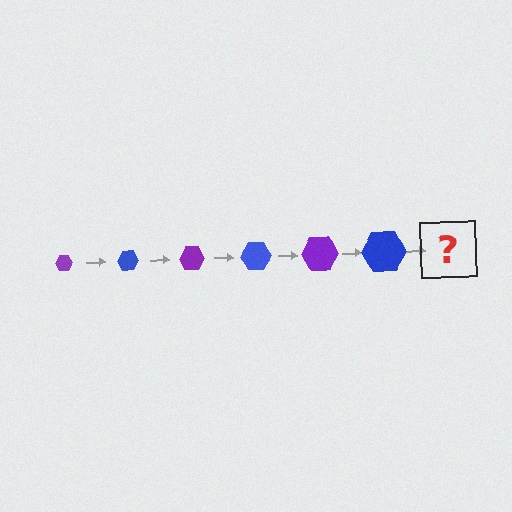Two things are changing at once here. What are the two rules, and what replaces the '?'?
The two rules are that the hexagon grows larger each step and the color cycles through purple and blue. The '?' should be a purple hexagon, larger than the previous one.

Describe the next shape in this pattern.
It should be a purple hexagon, larger than the previous one.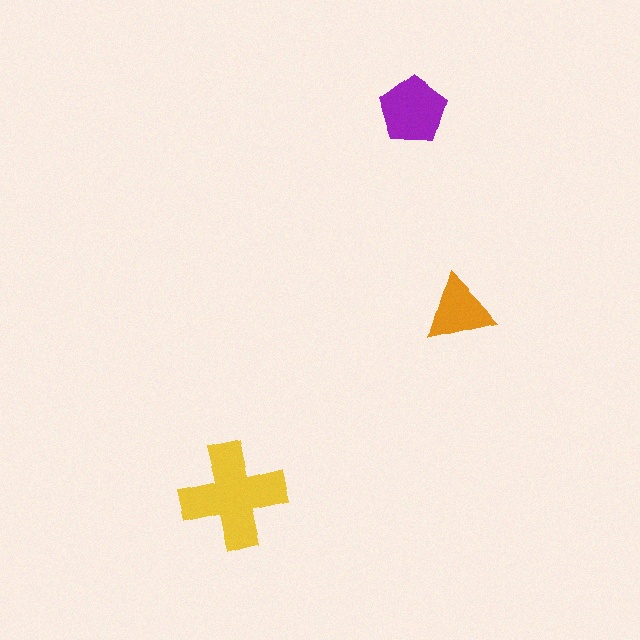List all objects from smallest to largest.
The orange triangle, the purple pentagon, the yellow cross.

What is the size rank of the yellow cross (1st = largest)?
1st.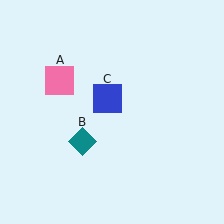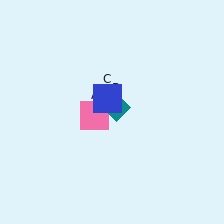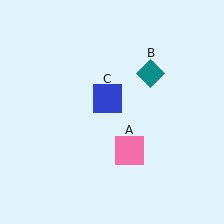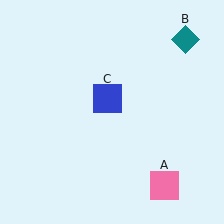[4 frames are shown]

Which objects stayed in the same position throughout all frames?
Blue square (object C) remained stationary.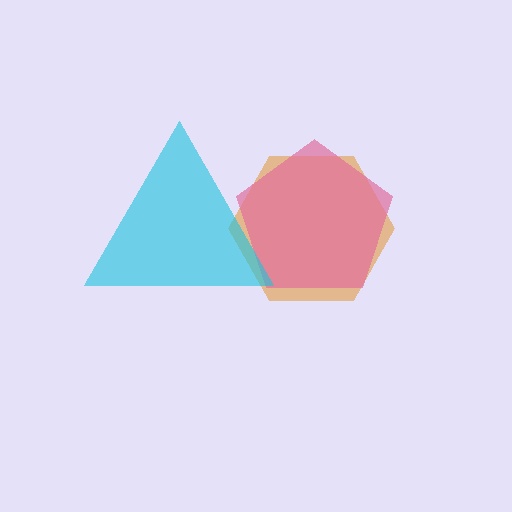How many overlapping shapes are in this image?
There are 3 overlapping shapes in the image.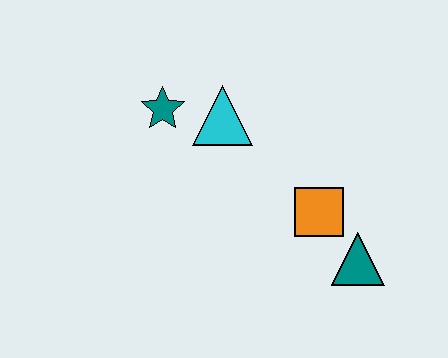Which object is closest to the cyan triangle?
The teal star is closest to the cyan triangle.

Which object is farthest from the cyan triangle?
The teal triangle is farthest from the cyan triangle.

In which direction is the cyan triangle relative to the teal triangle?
The cyan triangle is above the teal triangle.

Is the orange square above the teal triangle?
Yes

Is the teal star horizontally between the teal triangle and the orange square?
No